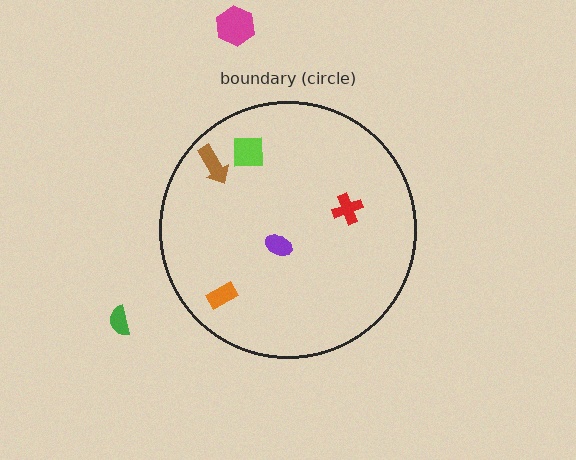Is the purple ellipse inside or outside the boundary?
Inside.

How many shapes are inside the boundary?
5 inside, 2 outside.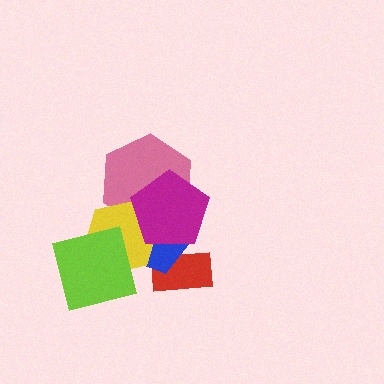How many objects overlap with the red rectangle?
2 objects overlap with the red rectangle.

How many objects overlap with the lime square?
1 object overlaps with the lime square.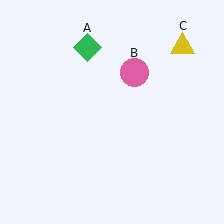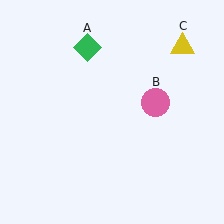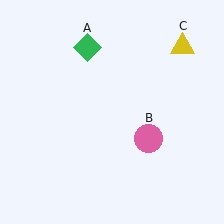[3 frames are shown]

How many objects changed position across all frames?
1 object changed position: pink circle (object B).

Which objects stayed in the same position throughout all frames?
Green diamond (object A) and yellow triangle (object C) remained stationary.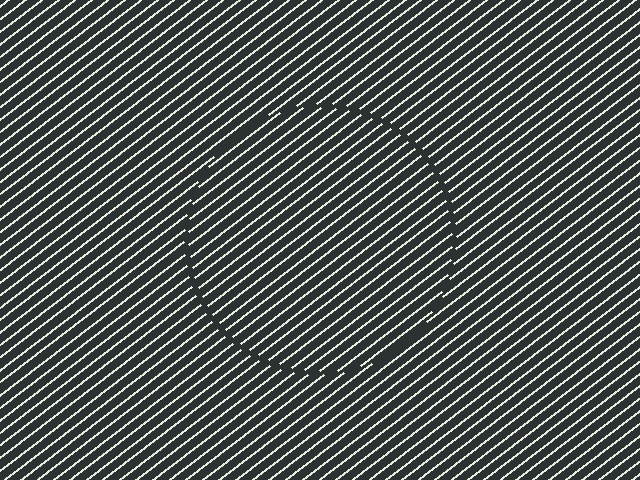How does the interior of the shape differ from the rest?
The interior of the shape contains the same grating, shifted by half a period — the contour is defined by the phase discontinuity where line-ends from the inner and outer gratings abut.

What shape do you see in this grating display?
An illusory circle. The interior of the shape contains the same grating, shifted by half a period — the contour is defined by the phase discontinuity where line-ends from the inner and outer gratings abut.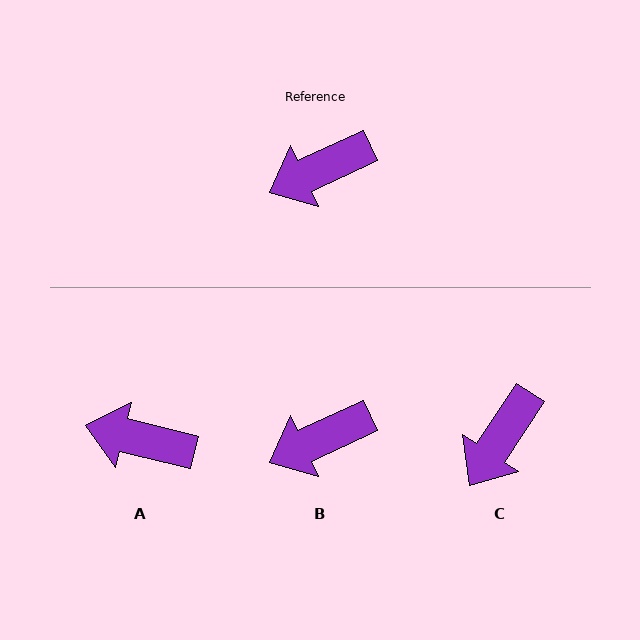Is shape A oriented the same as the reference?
No, it is off by about 39 degrees.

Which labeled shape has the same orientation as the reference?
B.